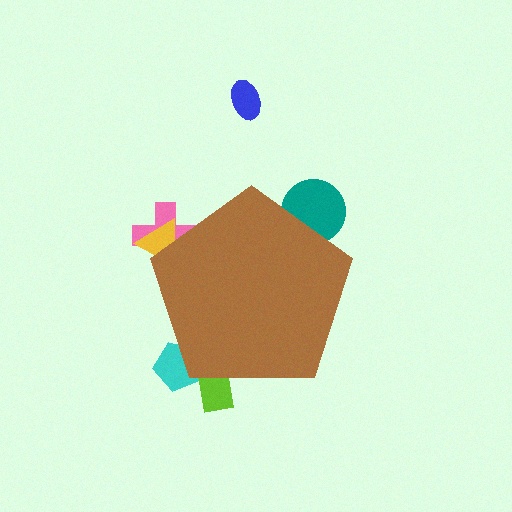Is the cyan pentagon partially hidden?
Yes, the cyan pentagon is partially hidden behind the brown pentagon.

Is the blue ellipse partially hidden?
No, the blue ellipse is fully visible.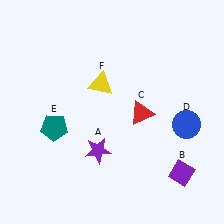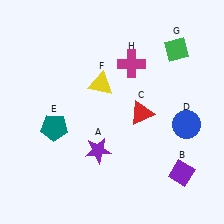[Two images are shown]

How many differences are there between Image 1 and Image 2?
There are 2 differences between the two images.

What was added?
A green diamond (G), a magenta cross (H) were added in Image 2.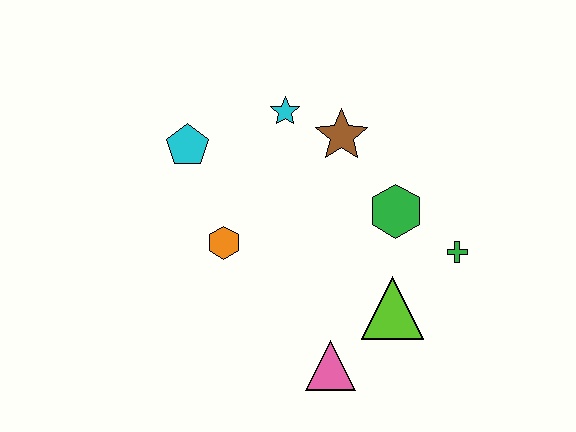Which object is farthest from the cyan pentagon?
The green cross is farthest from the cyan pentagon.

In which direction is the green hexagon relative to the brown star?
The green hexagon is below the brown star.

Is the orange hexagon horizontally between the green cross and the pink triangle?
No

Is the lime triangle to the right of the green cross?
No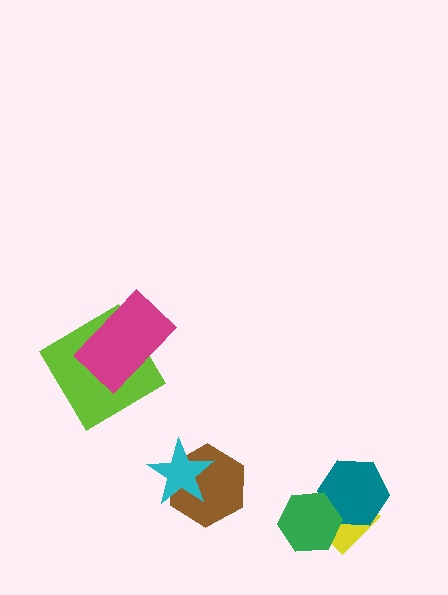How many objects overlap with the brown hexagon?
1 object overlaps with the brown hexagon.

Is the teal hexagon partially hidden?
Yes, it is partially covered by another shape.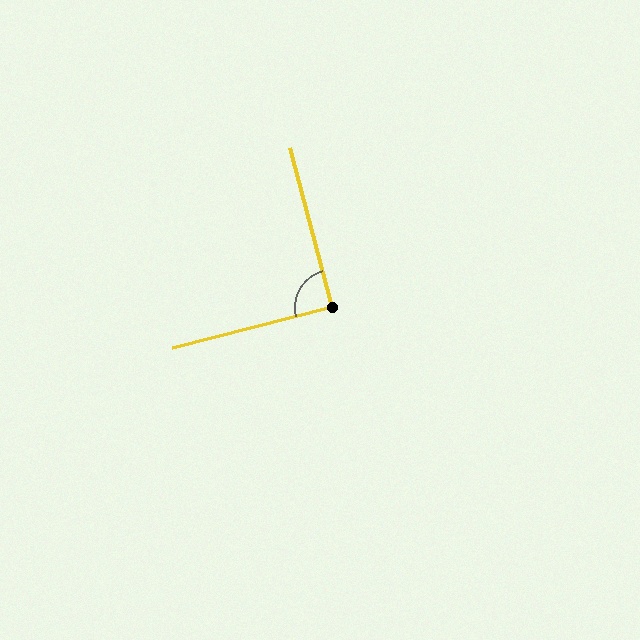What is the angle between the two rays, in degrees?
Approximately 89 degrees.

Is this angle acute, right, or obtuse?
It is approximately a right angle.